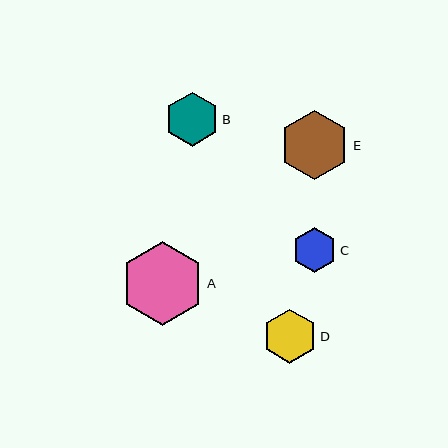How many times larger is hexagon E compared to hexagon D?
Hexagon E is approximately 1.3 times the size of hexagon D.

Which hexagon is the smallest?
Hexagon C is the smallest with a size of approximately 45 pixels.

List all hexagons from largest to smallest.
From largest to smallest: A, E, B, D, C.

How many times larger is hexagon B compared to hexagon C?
Hexagon B is approximately 1.2 times the size of hexagon C.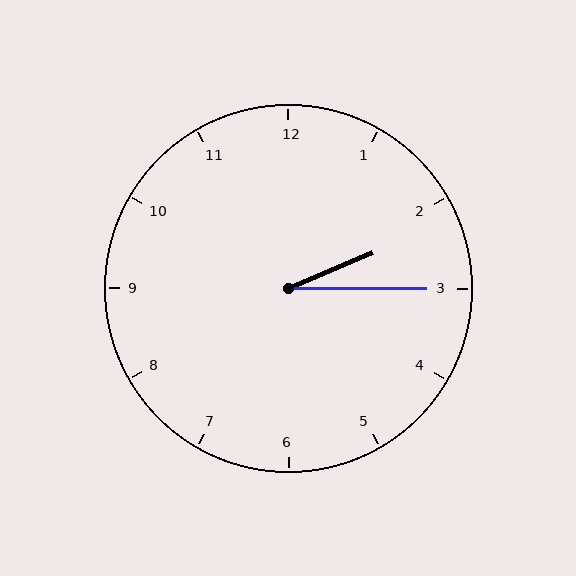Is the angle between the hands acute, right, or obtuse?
It is acute.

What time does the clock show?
2:15.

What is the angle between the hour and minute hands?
Approximately 22 degrees.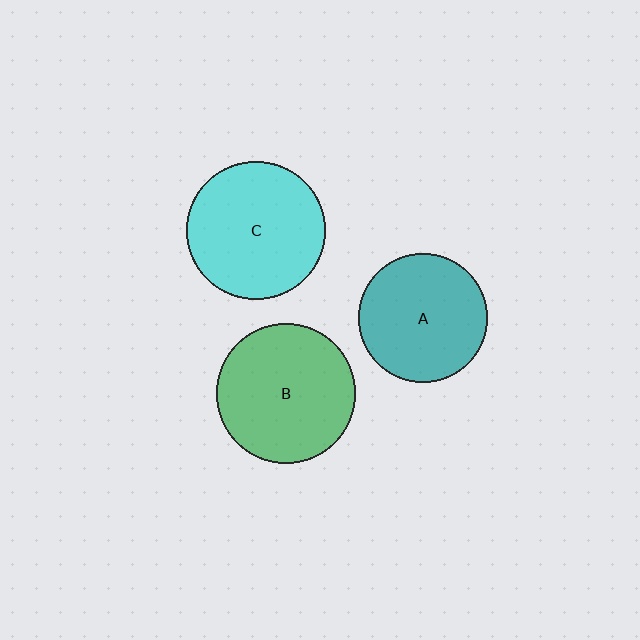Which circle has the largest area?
Circle B (green).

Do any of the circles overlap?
No, none of the circles overlap.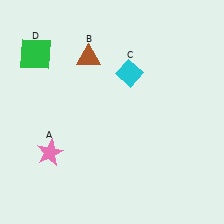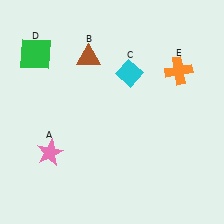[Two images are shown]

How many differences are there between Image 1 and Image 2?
There is 1 difference between the two images.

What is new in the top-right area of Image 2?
An orange cross (E) was added in the top-right area of Image 2.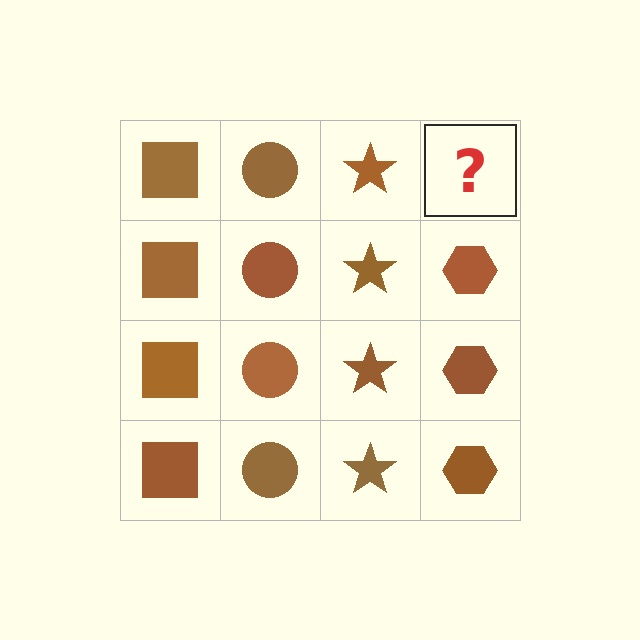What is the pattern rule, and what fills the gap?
The rule is that each column has a consistent shape. The gap should be filled with a brown hexagon.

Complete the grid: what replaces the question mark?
The question mark should be replaced with a brown hexagon.